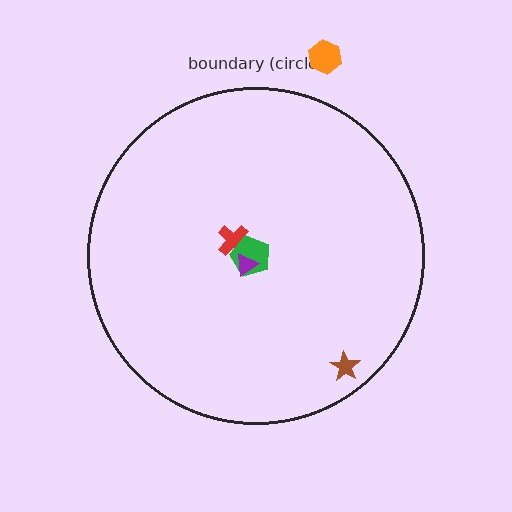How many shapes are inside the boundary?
4 inside, 1 outside.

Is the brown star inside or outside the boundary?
Inside.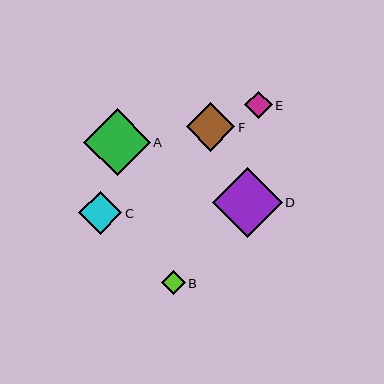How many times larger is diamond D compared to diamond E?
Diamond D is approximately 2.5 times the size of diamond E.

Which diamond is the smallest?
Diamond B is the smallest with a size of approximately 23 pixels.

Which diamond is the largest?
Diamond D is the largest with a size of approximately 69 pixels.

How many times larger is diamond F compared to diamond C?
Diamond F is approximately 1.1 times the size of diamond C.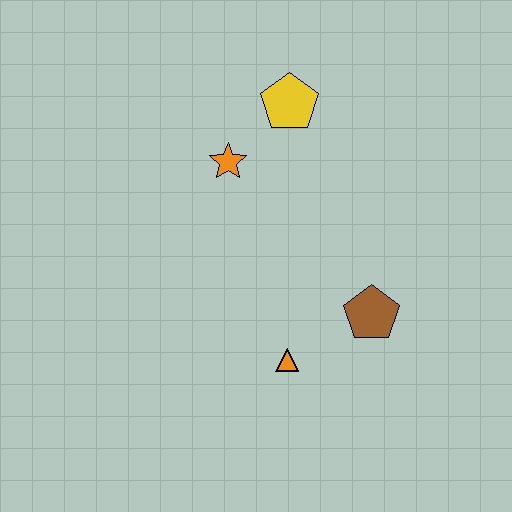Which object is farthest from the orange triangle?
The yellow pentagon is farthest from the orange triangle.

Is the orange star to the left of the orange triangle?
Yes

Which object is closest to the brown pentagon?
The orange triangle is closest to the brown pentagon.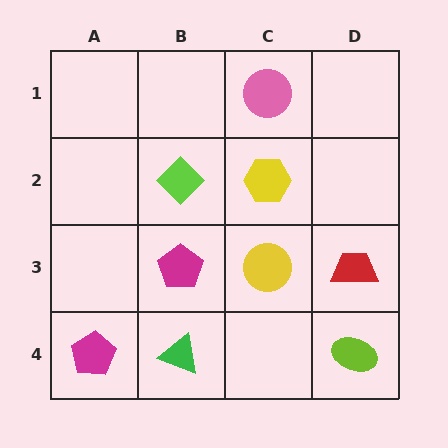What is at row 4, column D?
A lime ellipse.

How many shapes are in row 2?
2 shapes.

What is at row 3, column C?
A yellow circle.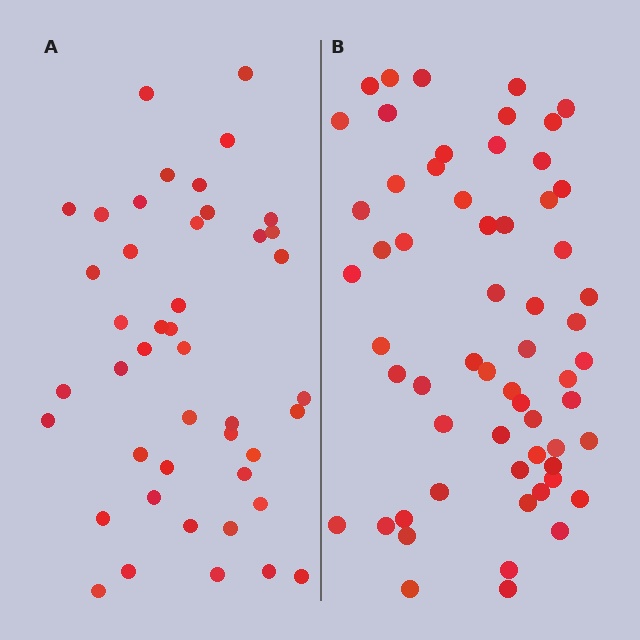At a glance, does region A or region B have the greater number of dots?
Region B (the right region) has more dots.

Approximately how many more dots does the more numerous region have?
Region B has approximately 15 more dots than region A.